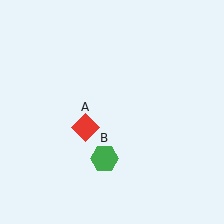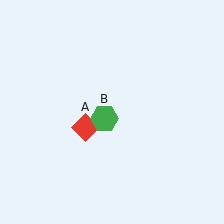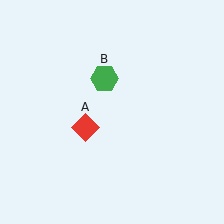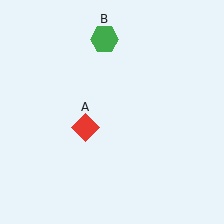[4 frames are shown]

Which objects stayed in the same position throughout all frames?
Red diamond (object A) remained stationary.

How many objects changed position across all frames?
1 object changed position: green hexagon (object B).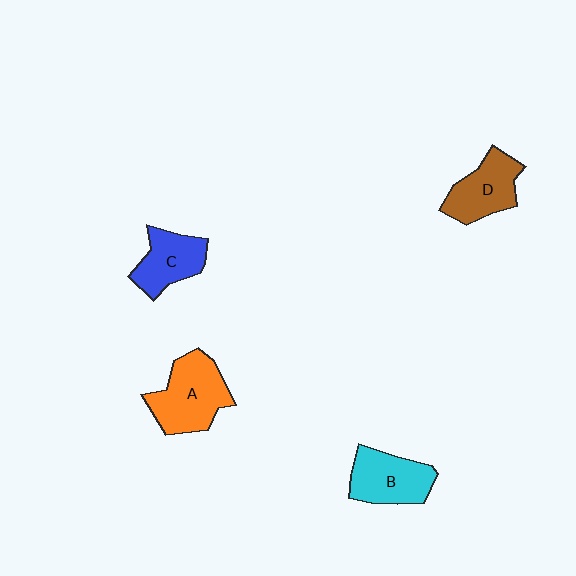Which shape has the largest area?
Shape A (orange).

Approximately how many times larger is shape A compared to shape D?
Approximately 1.3 times.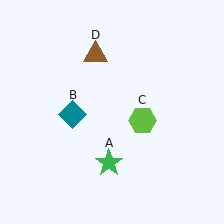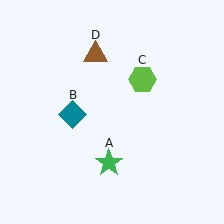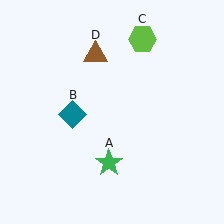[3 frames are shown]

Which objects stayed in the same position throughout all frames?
Green star (object A) and teal diamond (object B) and brown triangle (object D) remained stationary.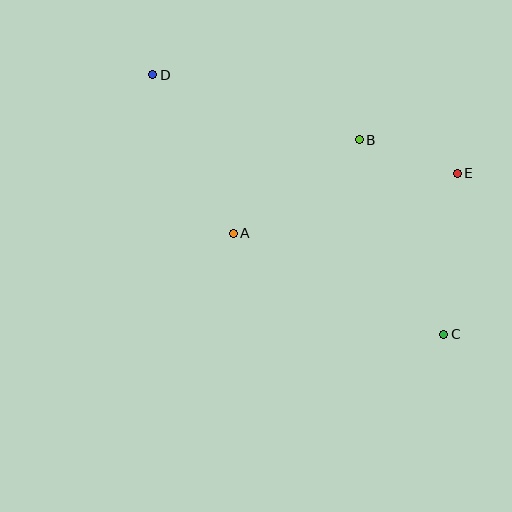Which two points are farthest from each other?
Points C and D are farthest from each other.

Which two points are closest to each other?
Points B and E are closest to each other.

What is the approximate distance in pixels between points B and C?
The distance between B and C is approximately 212 pixels.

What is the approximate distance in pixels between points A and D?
The distance between A and D is approximately 178 pixels.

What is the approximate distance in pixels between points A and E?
The distance between A and E is approximately 232 pixels.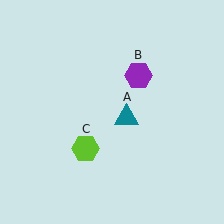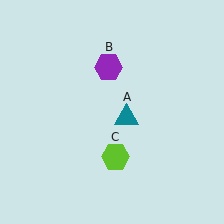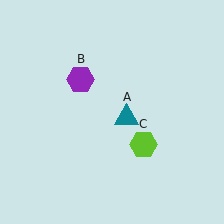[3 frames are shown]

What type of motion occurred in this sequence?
The purple hexagon (object B), lime hexagon (object C) rotated counterclockwise around the center of the scene.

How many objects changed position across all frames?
2 objects changed position: purple hexagon (object B), lime hexagon (object C).